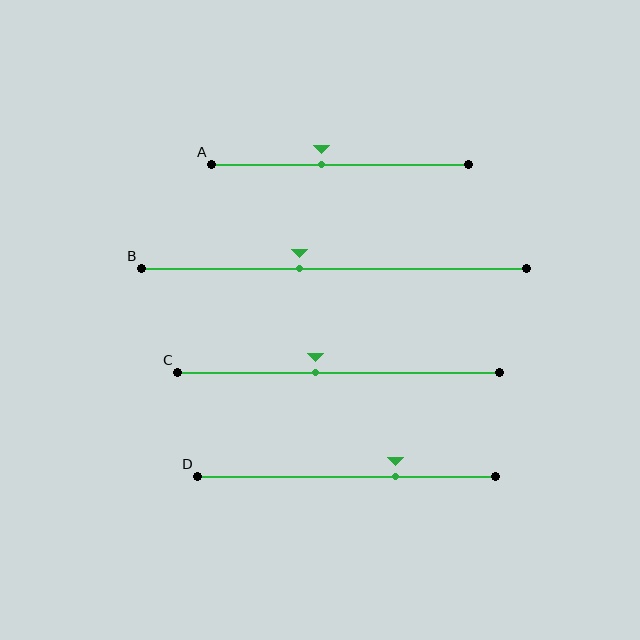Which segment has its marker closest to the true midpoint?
Segment C has its marker closest to the true midpoint.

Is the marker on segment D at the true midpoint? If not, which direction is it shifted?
No, the marker on segment D is shifted to the right by about 16% of the segment length.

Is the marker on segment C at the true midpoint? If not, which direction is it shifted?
No, the marker on segment C is shifted to the left by about 7% of the segment length.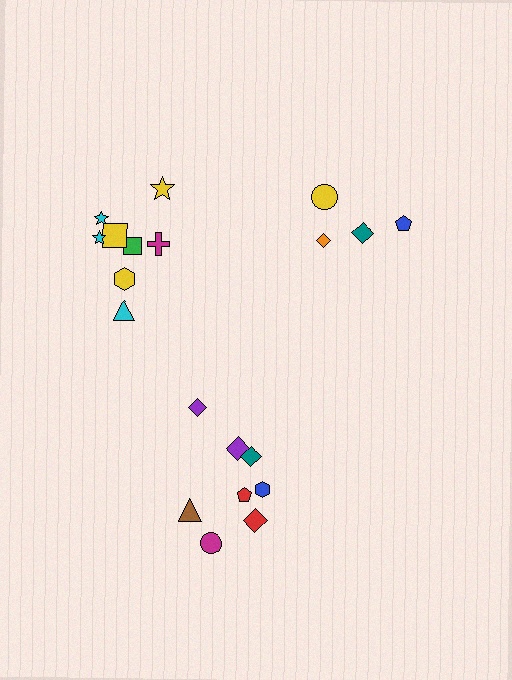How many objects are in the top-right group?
There are 4 objects.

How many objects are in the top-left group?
There are 8 objects.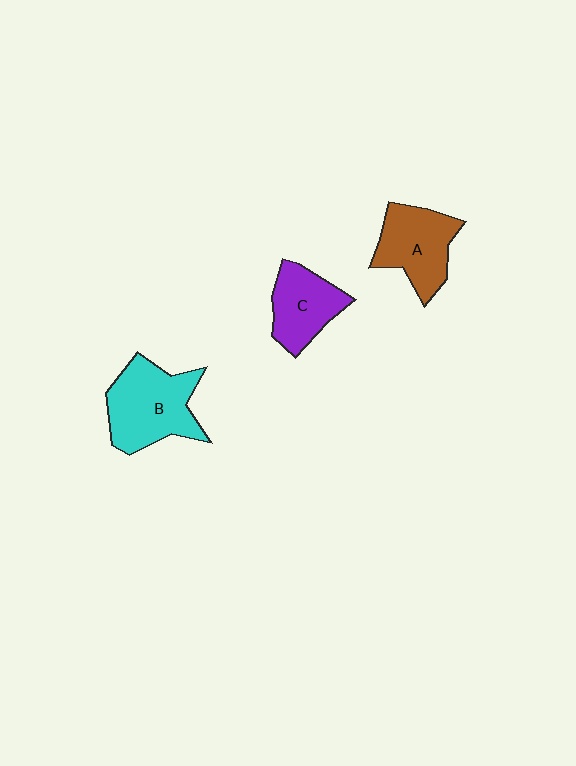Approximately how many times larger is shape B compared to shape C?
Approximately 1.4 times.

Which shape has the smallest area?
Shape C (purple).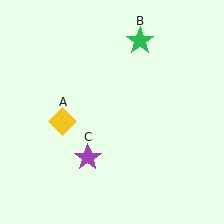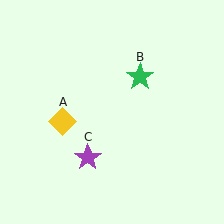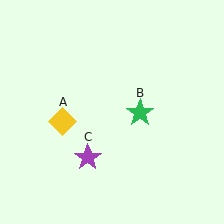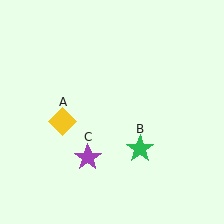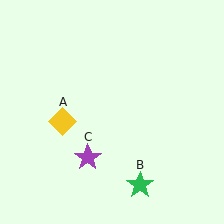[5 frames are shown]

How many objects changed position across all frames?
1 object changed position: green star (object B).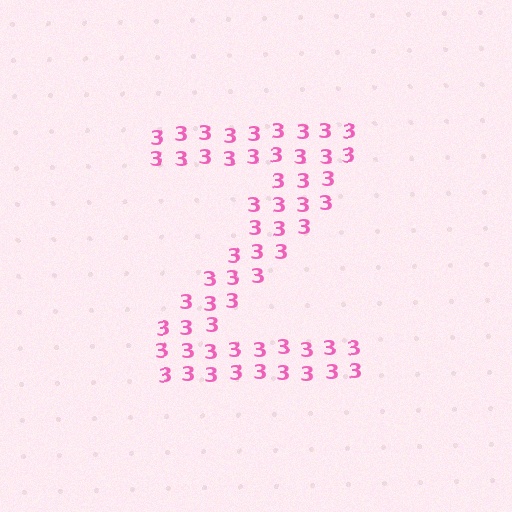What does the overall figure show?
The overall figure shows the letter Z.